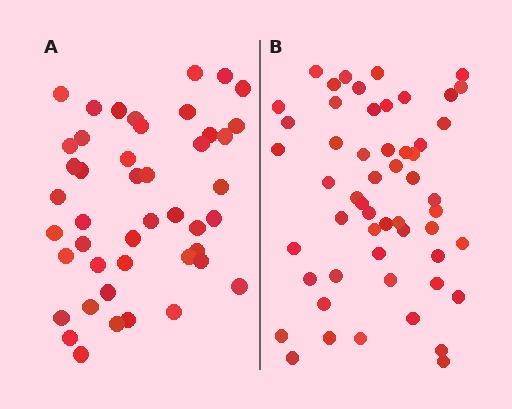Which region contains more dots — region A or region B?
Region B (the right region) has more dots.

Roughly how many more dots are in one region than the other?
Region B has roughly 8 or so more dots than region A.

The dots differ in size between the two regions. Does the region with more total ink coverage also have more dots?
No. Region A has more total ink coverage because its dots are larger, but region B actually contains more individual dots. Total area can be misleading — the number of items is what matters here.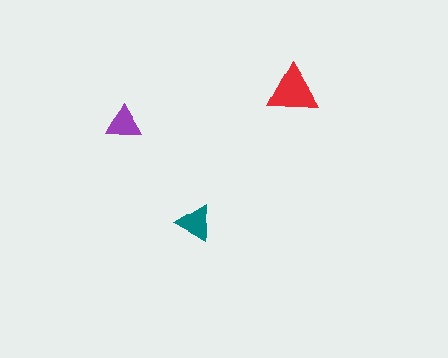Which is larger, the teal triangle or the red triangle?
The red one.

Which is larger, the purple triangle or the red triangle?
The red one.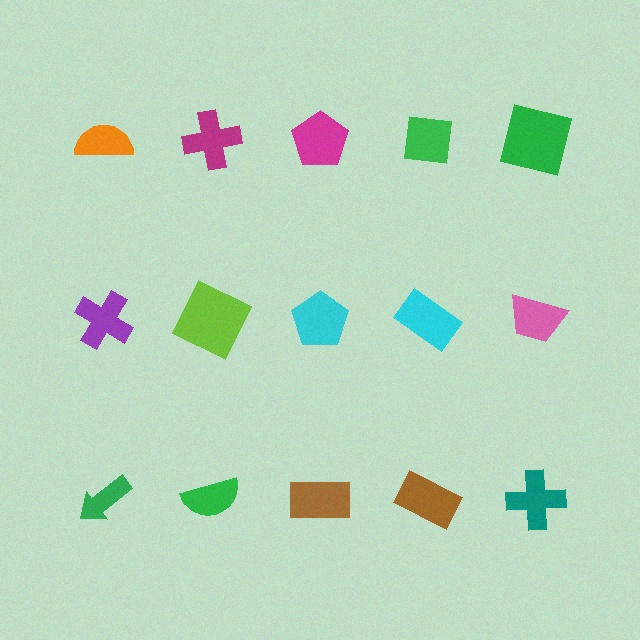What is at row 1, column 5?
A green square.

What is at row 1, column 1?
An orange semicircle.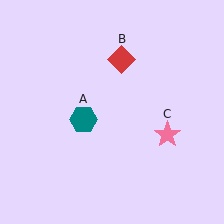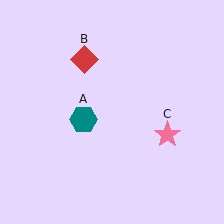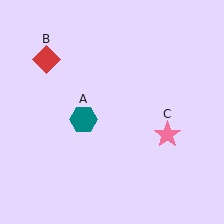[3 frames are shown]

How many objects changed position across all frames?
1 object changed position: red diamond (object B).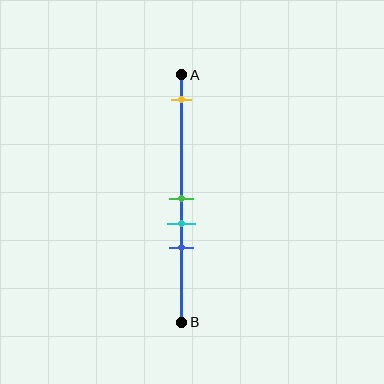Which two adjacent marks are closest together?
The green and cyan marks are the closest adjacent pair.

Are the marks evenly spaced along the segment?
No, the marks are not evenly spaced.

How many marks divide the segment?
There are 4 marks dividing the segment.